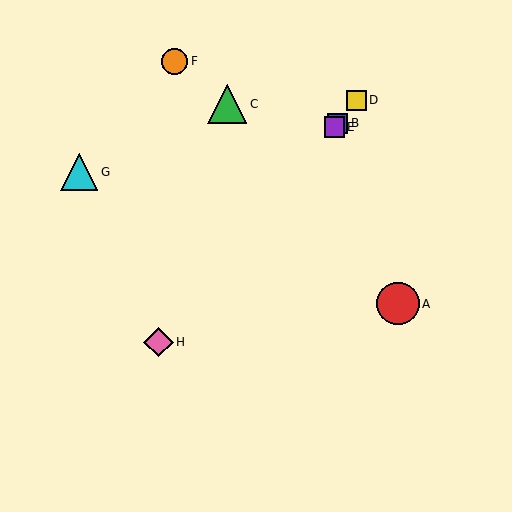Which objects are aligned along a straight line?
Objects B, D, E, H are aligned along a straight line.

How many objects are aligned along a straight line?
4 objects (B, D, E, H) are aligned along a straight line.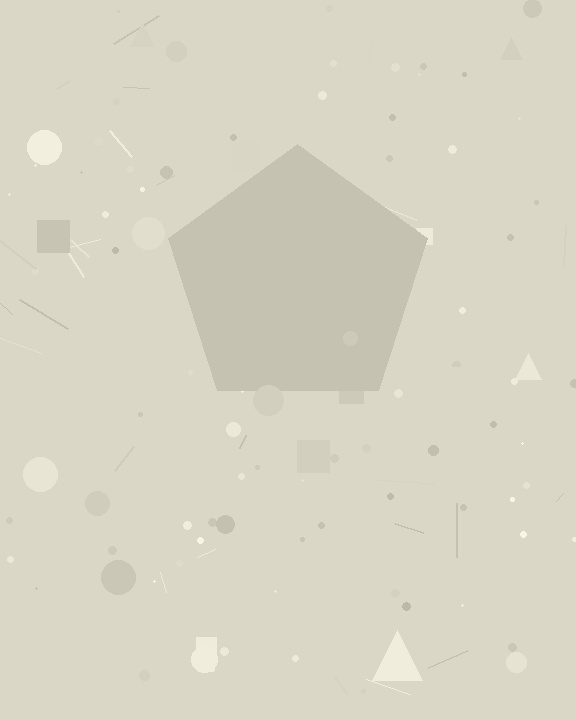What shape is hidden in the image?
A pentagon is hidden in the image.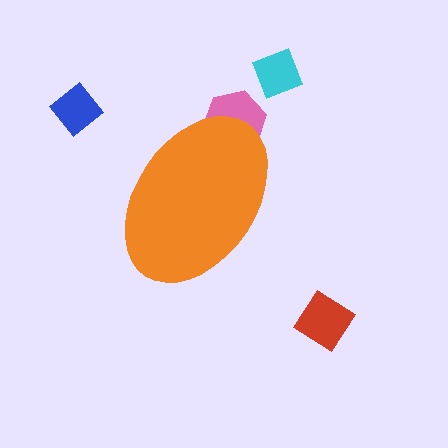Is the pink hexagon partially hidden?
Yes, the pink hexagon is partially hidden behind the orange ellipse.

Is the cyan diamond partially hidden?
No, the cyan diamond is fully visible.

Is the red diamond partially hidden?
No, the red diamond is fully visible.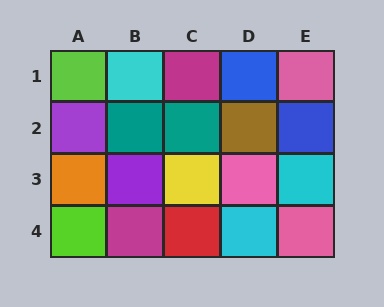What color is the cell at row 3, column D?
Pink.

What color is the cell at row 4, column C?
Red.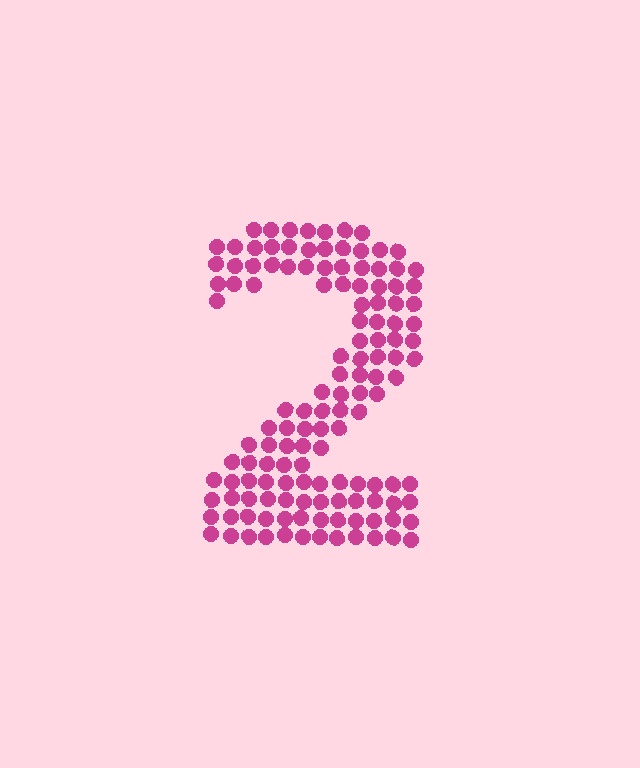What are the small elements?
The small elements are circles.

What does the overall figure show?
The overall figure shows the digit 2.